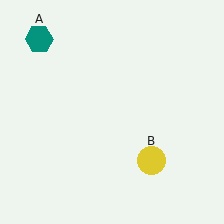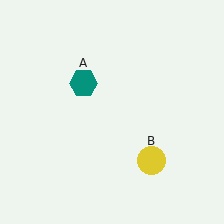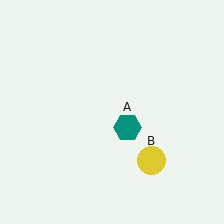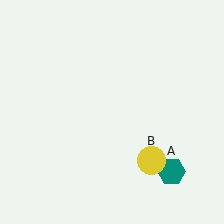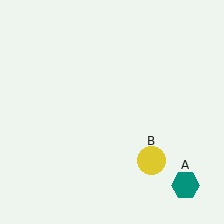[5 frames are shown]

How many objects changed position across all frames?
1 object changed position: teal hexagon (object A).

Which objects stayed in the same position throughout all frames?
Yellow circle (object B) remained stationary.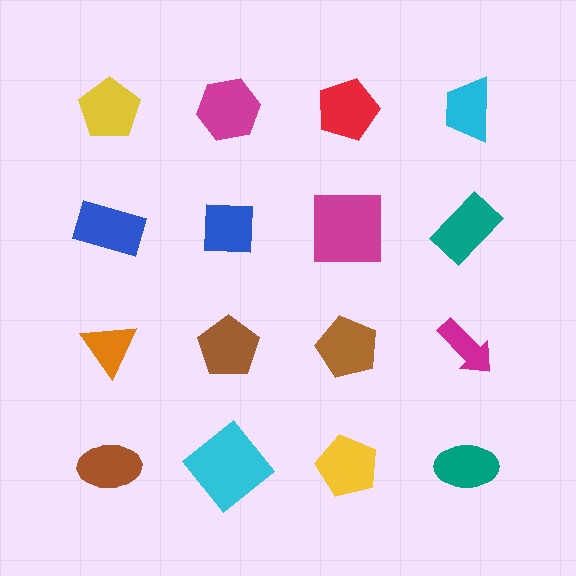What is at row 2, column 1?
A blue rectangle.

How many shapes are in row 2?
4 shapes.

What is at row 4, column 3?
A yellow pentagon.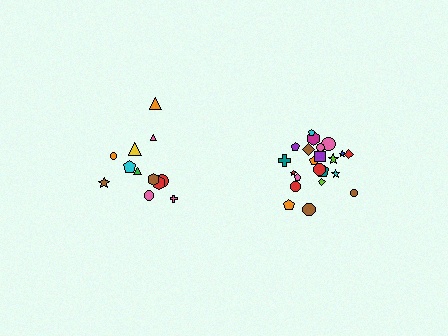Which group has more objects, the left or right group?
The right group.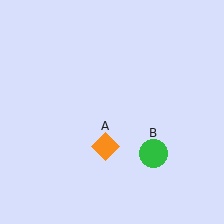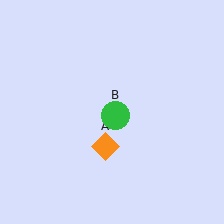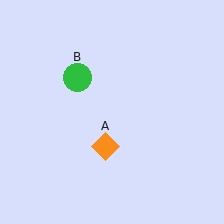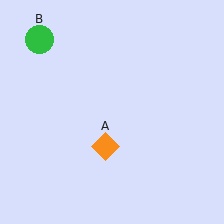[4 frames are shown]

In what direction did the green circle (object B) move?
The green circle (object B) moved up and to the left.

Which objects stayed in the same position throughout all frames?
Orange diamond (object A) remained stationary.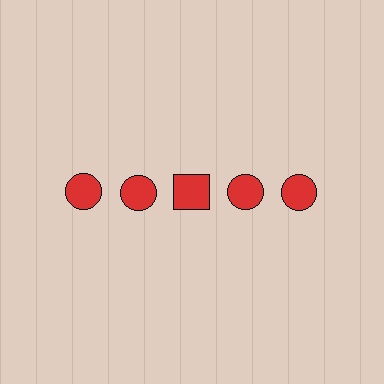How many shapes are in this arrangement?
There are 5 shapes arranged in a grid pattern.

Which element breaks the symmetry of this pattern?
The red square in the top row, center column breaks the symmetry. All other shapes are red circles.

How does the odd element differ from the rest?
It has a different shape: square instead of circle.